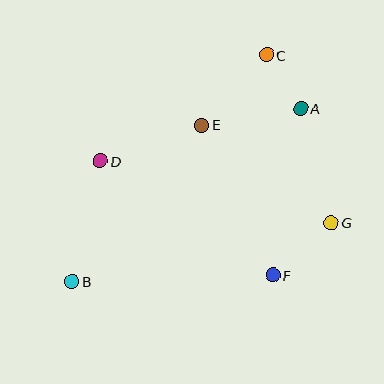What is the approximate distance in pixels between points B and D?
The distance between B and D is approximately 124 pixels.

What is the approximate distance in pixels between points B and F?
The distance between B and F is approximately 201 pixels.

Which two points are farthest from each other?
Points B and C are farthest from each other.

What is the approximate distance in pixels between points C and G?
The distance between C and G is approximately 180 pixels.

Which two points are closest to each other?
Points A and C are closest to each other.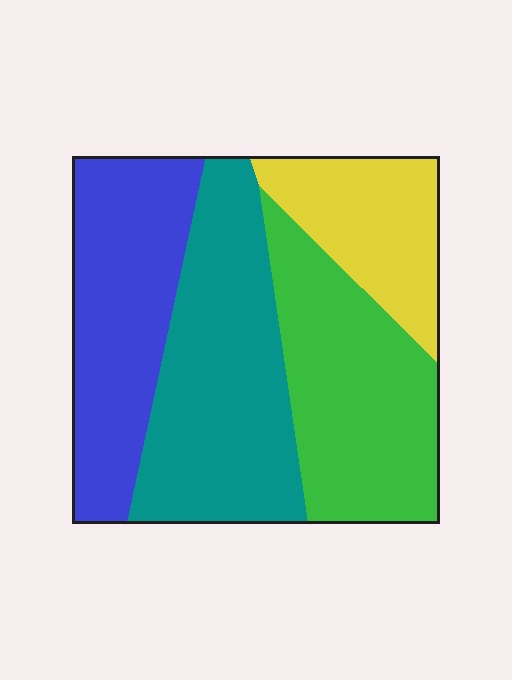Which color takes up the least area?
Yellow, at roughly 15%.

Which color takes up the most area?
Teal, at roughly 30%.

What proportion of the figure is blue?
Blue covers roughly 25% of the figure.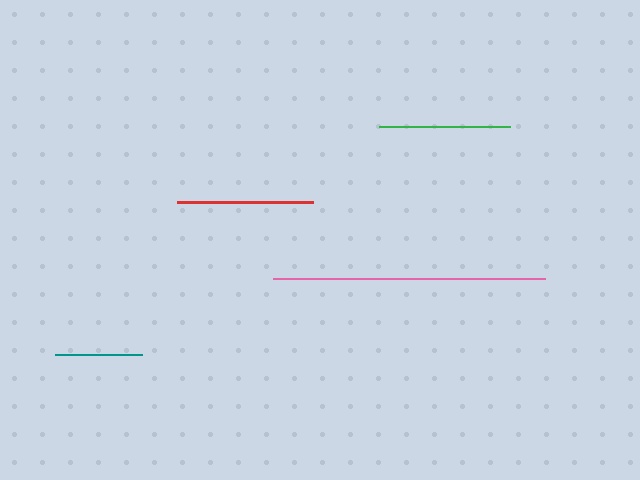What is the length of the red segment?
The red segment is approximately 136 pixels long.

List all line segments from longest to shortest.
From longest to shortest: pink, red, green, teal.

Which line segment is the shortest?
The teal line is the shortest at approximately 87 pixels.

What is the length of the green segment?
The green segment is approximately 131 pixels long.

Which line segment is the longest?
The pink line is the longest at approximately 272 pixels.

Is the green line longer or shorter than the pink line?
The pink line is longer than the green line.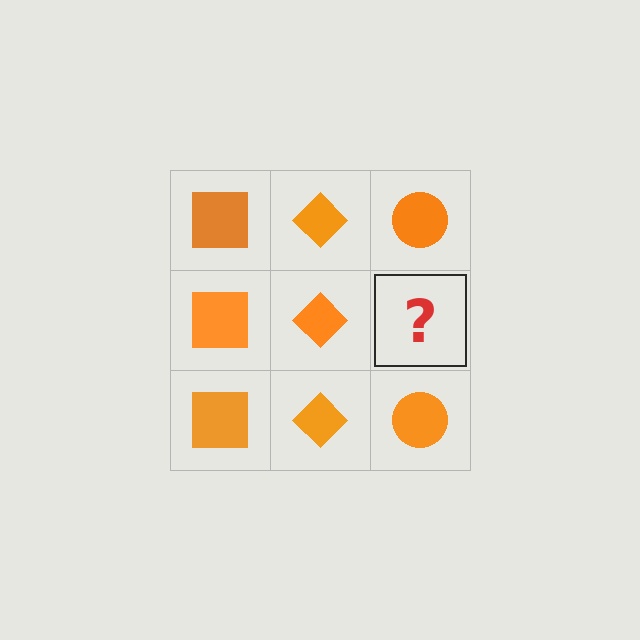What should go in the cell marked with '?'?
The missing cell should contain an orange circle.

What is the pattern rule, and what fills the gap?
The rule is that each column has a consistent shape. The gap should be filled with an orange circle.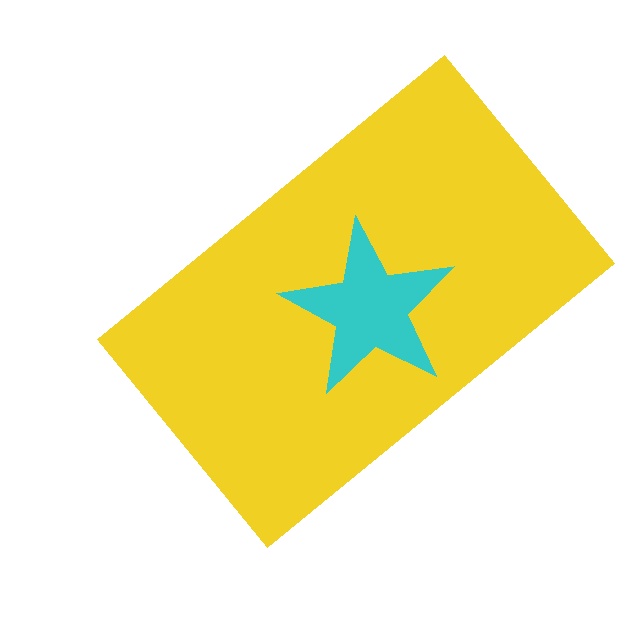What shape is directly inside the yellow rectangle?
The cyan star.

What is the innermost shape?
The cyan star.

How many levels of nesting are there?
2.